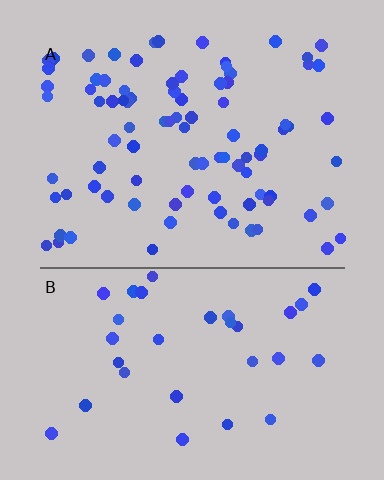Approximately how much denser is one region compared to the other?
Approximately 2.6× — region A over region B.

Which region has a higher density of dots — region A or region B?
A (the top).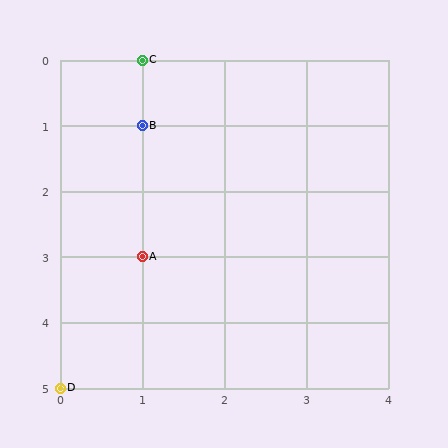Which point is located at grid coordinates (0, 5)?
Point D is at (0, 5).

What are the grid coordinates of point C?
Point C is at grid coordinates (1, 0).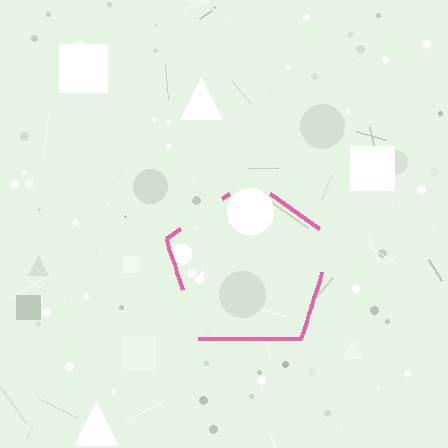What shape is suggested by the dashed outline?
The dashed outline suggests a pentagon.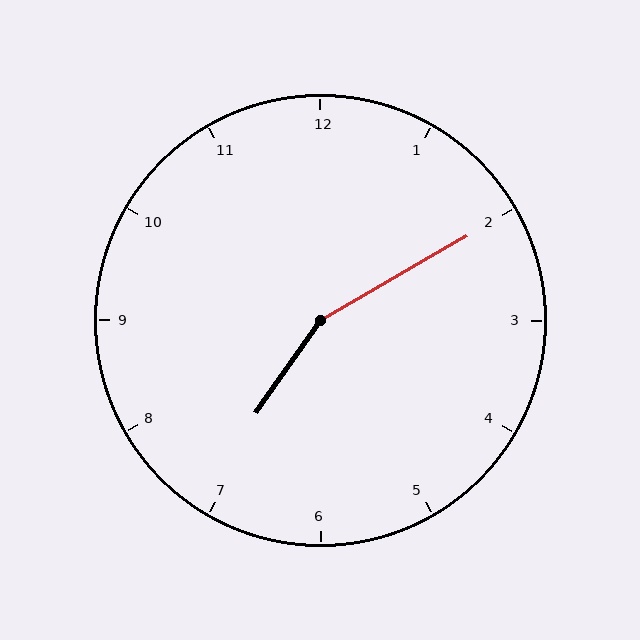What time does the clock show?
7:10.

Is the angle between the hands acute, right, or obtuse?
It is obtuse.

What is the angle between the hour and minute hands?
Approximately 155 degrees.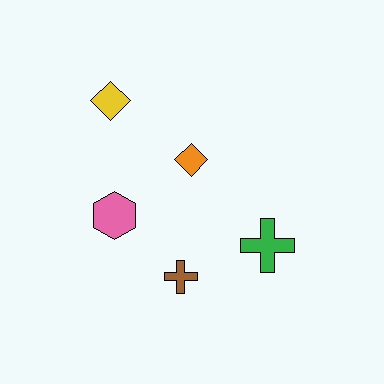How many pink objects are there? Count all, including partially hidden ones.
There is 1 pink object.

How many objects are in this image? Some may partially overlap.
There are 5 objects.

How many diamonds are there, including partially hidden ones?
There are 2 diamonds.